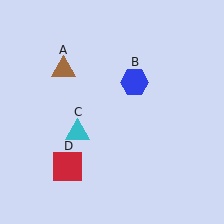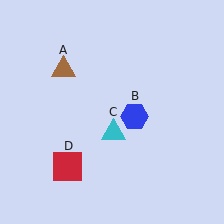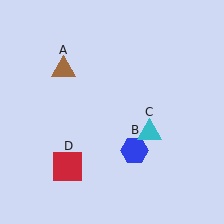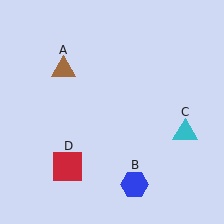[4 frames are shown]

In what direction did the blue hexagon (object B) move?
The blue hexagon (object B) moved down.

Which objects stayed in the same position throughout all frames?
Brown triangle (object A) and red square (object D) remained stationary.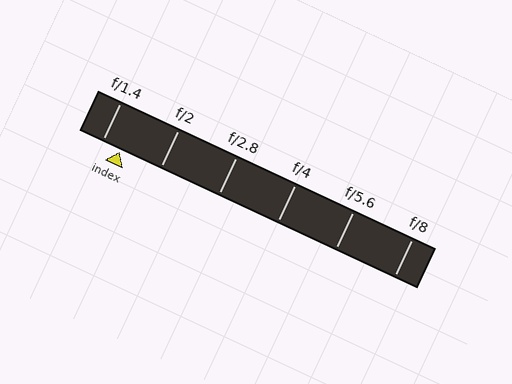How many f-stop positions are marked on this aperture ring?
There are 6 f-stop positions marked.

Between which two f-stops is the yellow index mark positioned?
The index mark is between f/1.4 and f/2.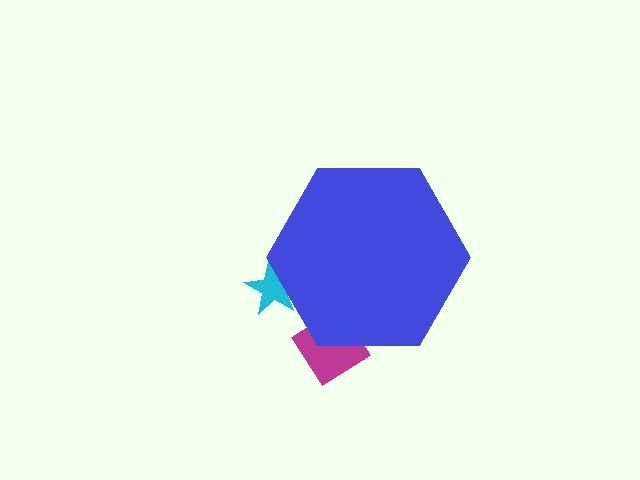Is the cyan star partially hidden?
Yes, the cyan star is partially hidden behind the blue hexagon.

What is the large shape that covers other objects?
A blue hexagon.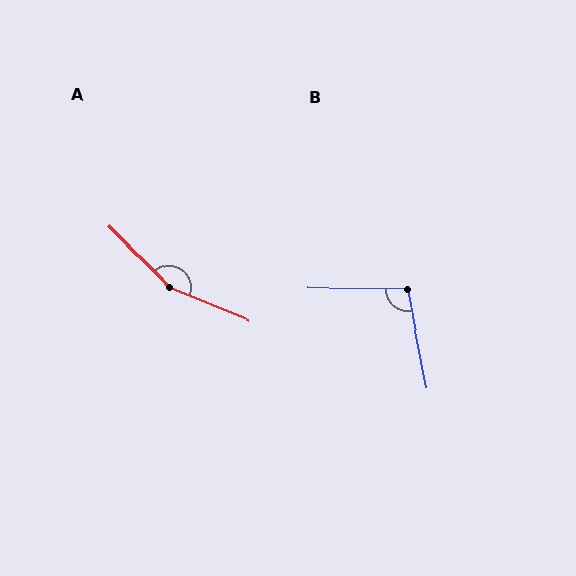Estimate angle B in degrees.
Approximately 101 degrees.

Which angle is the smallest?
B, at approximately 101 degrees.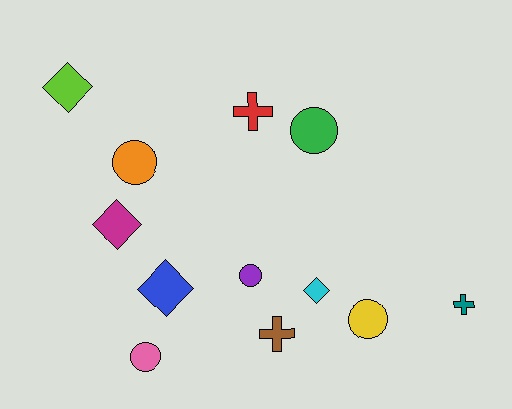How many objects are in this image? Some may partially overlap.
There are 12 objects.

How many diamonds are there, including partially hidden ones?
There are 4 diamonds.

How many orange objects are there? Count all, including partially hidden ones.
There is 1 orange object.